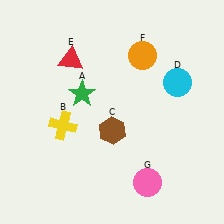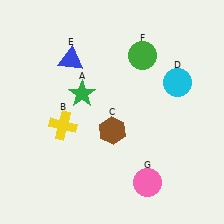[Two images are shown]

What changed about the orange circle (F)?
In Image 1, F is orange. In Image 2, it changed to green.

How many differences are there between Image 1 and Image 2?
There are 2 differences between the two images.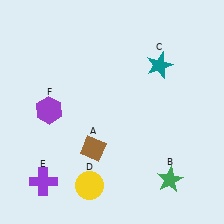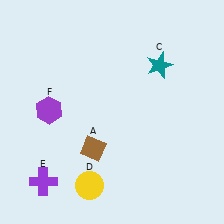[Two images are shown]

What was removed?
The green star (B) was removed in Image 2.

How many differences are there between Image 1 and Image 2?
There is 1 difference between the two images.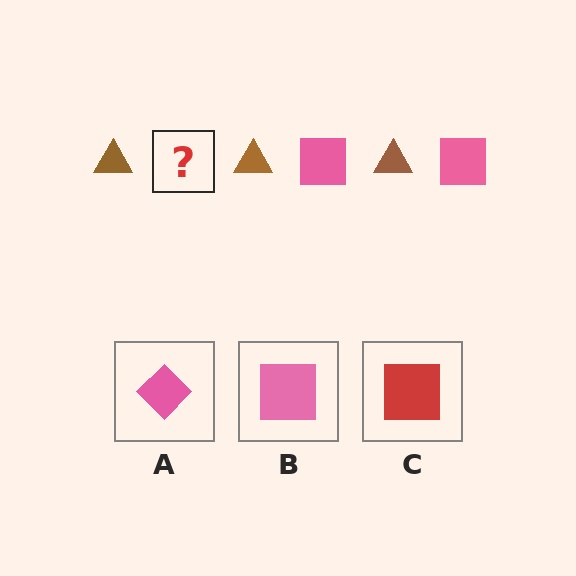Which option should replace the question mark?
Option B.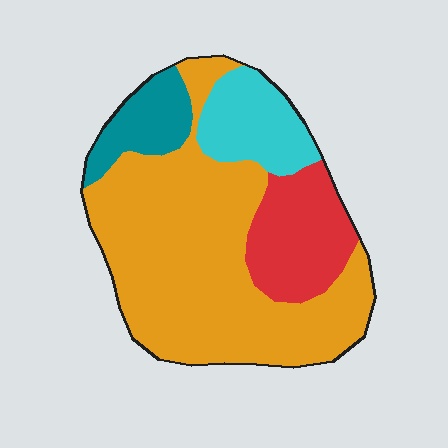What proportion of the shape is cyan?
Cyan takes up about one eighth (1/8) of the shape.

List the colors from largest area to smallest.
From largest to smallest: orange, red, cyan, teal.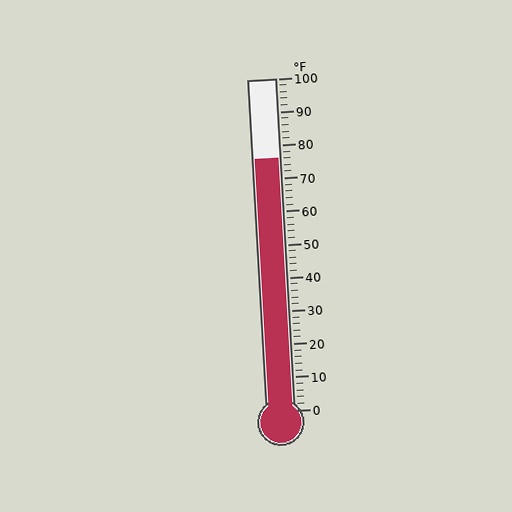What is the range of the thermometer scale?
The thermometer scale ranges from 0°F to 100°F.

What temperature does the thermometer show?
The thermometer shows approximately 76°F.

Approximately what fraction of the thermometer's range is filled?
The thermometer is filled to approximately 75% of its range.